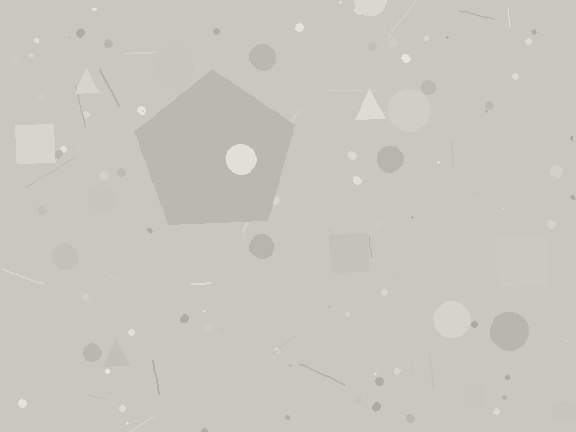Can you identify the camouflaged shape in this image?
The camouflaged shape is a pentagon.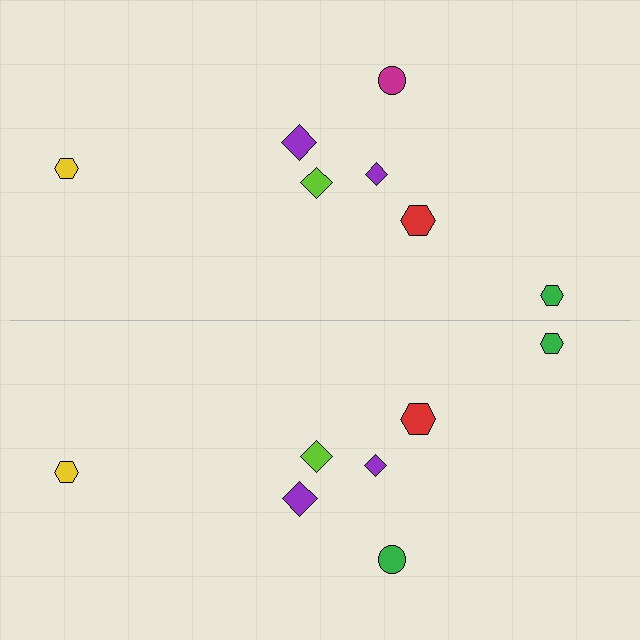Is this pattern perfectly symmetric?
No, the pattern is not perfectly symmetric. The green circle on the bottom side breaks the symmetry — its mirror counterpart is magenta.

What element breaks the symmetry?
The green circle on the bottom side breaks the symmetry — its mirror counterpart is magenta.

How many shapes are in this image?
There are 14 shapes in this image.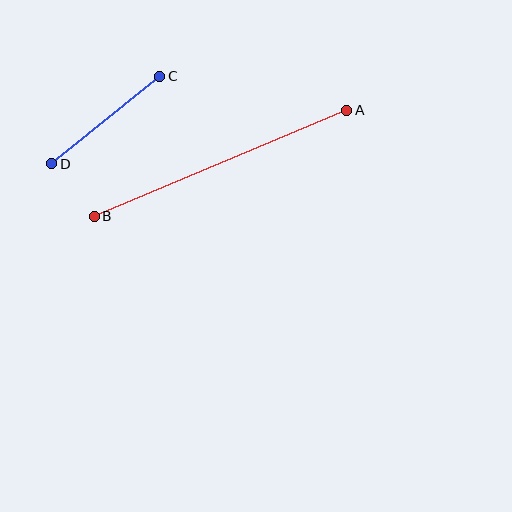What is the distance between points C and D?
The distance is approximately 139 pixels.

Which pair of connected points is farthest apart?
Points A and B are farthest apart.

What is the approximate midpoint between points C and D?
The midpoint is at approximately (106, 120) pixels.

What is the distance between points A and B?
The distance is approximately 274 pixels.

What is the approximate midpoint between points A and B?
The midpoint is at approximately (220, 163) pixels.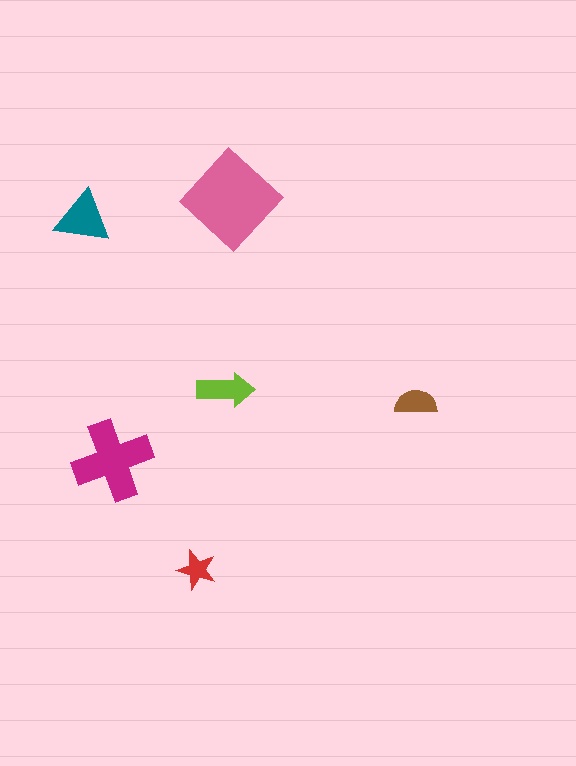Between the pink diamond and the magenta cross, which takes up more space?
The pink diamond.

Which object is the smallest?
The red star.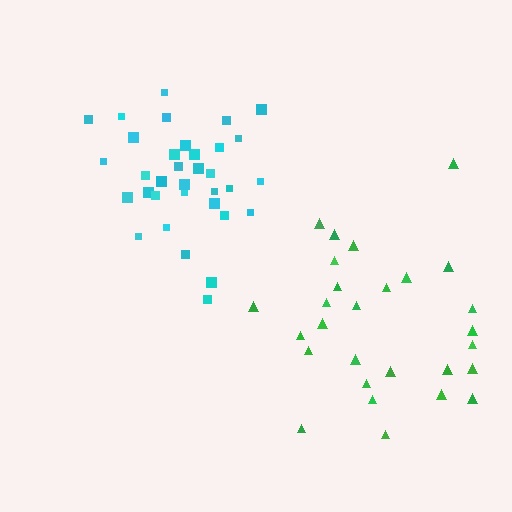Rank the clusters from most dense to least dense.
cyan, green.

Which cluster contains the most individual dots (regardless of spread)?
Cyan (34).